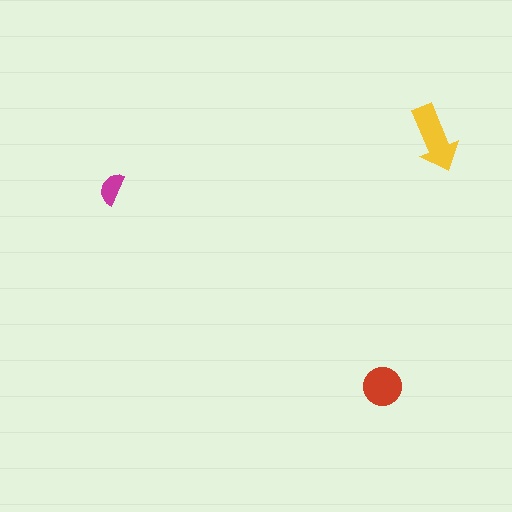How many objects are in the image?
There are 3 objects in the image.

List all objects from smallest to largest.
The magenta semicircle, the red circle, the yellow arrow.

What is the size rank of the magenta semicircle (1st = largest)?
3rd.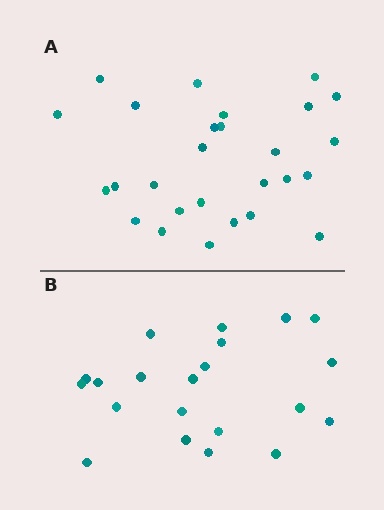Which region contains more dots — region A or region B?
Region A (the top region) has more dots.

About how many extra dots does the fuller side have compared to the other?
Region A has about 6 more dots than region B.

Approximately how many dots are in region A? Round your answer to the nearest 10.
About 30 dots. (The exact count is 27, which rounds to 30.)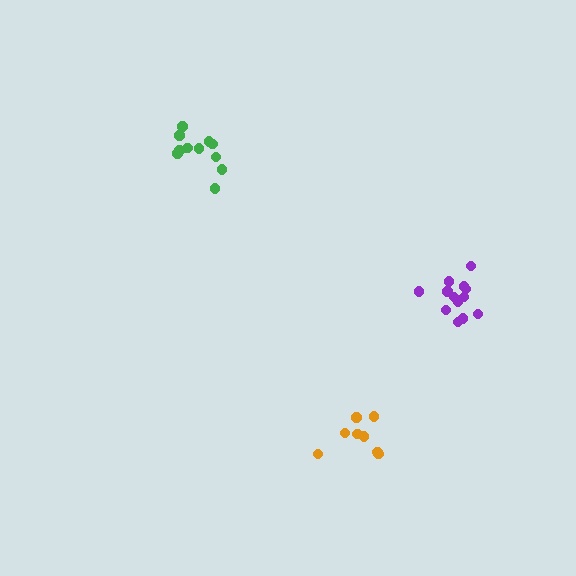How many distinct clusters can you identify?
There are 3 distinct clusters.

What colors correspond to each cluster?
The clusters are colored: purple, green, orange.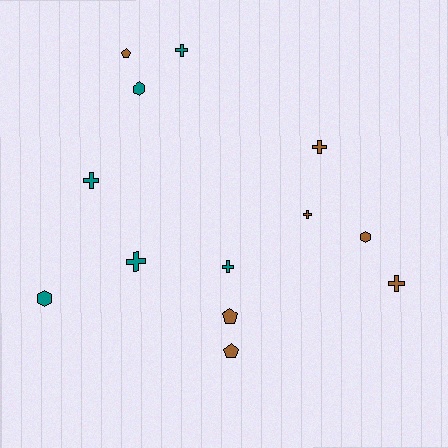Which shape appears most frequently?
Cross, with 7 objects.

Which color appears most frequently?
Brown, with 7 objects.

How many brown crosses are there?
There are 3 brown crosses.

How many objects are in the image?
There are 13 objects.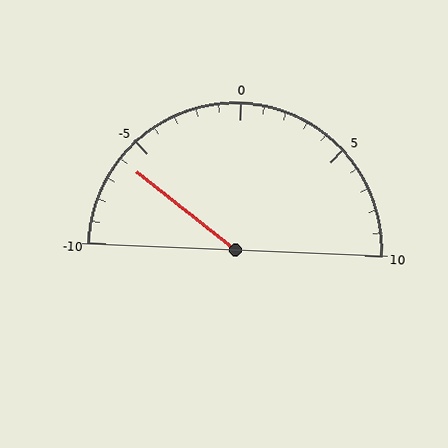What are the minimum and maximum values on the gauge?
The gauge ranges from -10 to 10.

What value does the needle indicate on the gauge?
The needle indicates approximately -6.